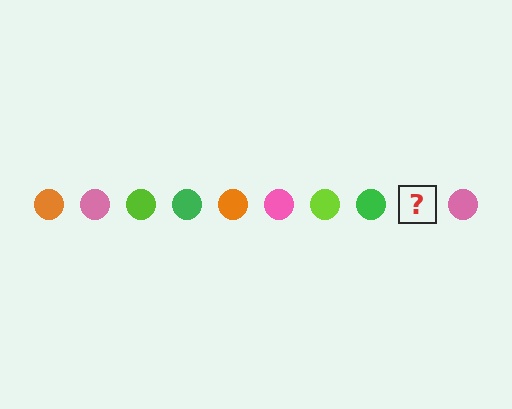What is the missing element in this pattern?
The missing element is an orange circle.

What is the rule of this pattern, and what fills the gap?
The rule is that the pattern cycles through orange, pink, lime, green circles. The gap should be filled with an orange circle.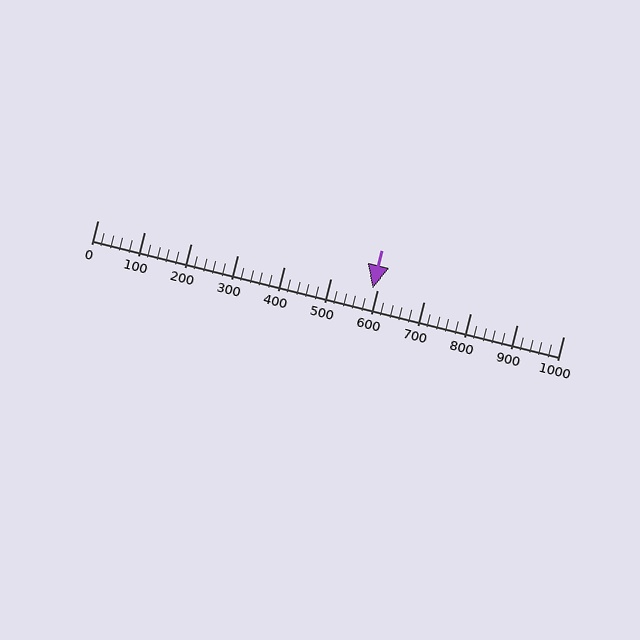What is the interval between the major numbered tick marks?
The major tick marks are spaced 100 units apart.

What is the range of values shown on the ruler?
The ruler shows values from 0 to 1000.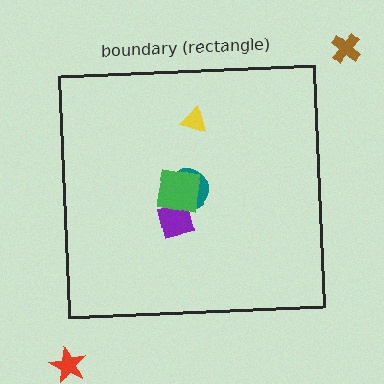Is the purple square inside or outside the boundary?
Inside.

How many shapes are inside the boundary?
4 inside, 2 outside.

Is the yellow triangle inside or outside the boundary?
Inside.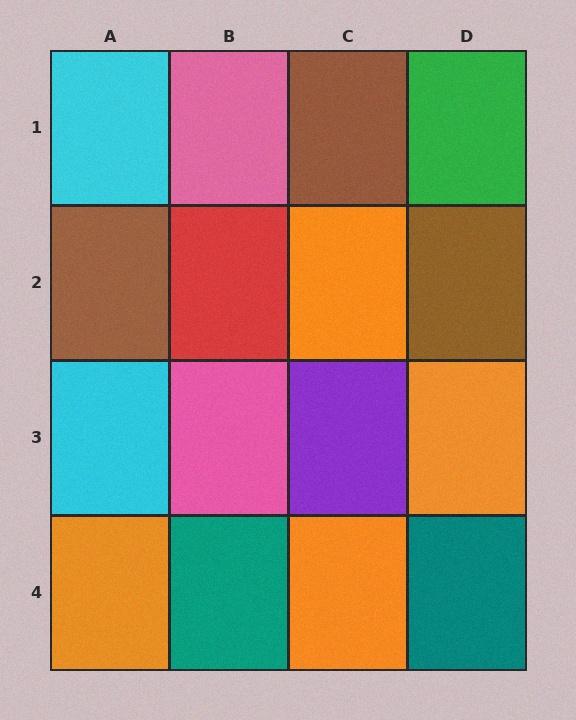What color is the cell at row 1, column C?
Brown.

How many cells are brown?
3 cells are brown.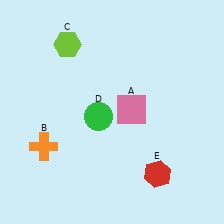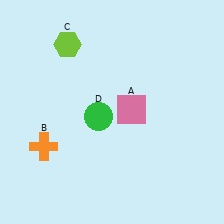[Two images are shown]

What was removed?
The red hexagon (E) was removed in Image 2.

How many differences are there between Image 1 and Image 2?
There is 1 difference between the two images.